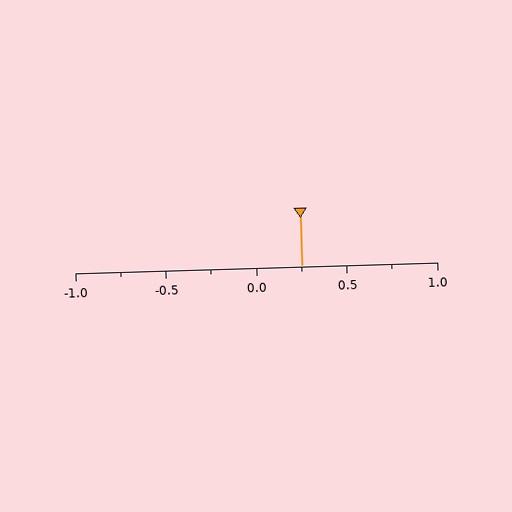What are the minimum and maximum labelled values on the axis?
The axis runs from -1.0 to 1.0.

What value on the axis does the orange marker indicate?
The marker indicates approximately 0.25.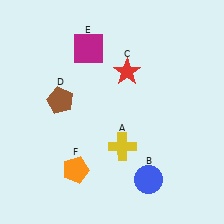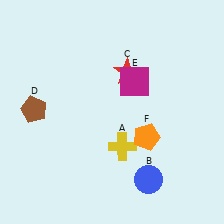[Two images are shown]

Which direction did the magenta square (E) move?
The magenta square (E) moved right.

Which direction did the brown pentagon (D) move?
The brown pentagon (D) moved left.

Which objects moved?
The objects that moved are: the brown pentagon (D), the magenta square (E), the orange pentagon (F).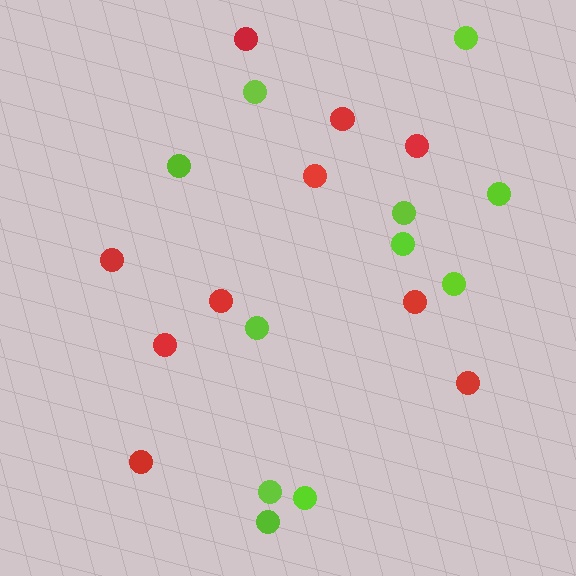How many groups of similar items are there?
There are 2 groups: one group of lime circles (11) and one group of red circles (10).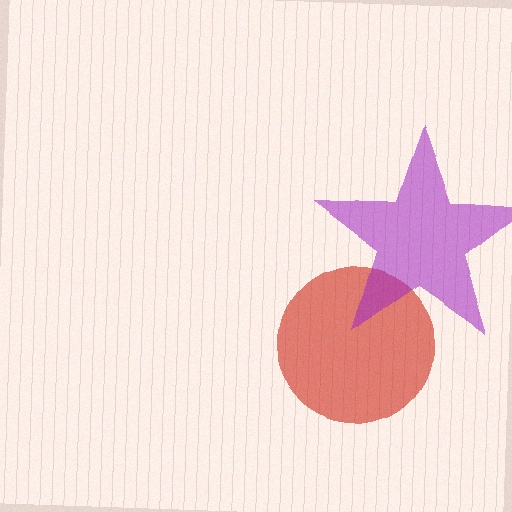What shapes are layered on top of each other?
The layered shapes are: a red circle, a purple star.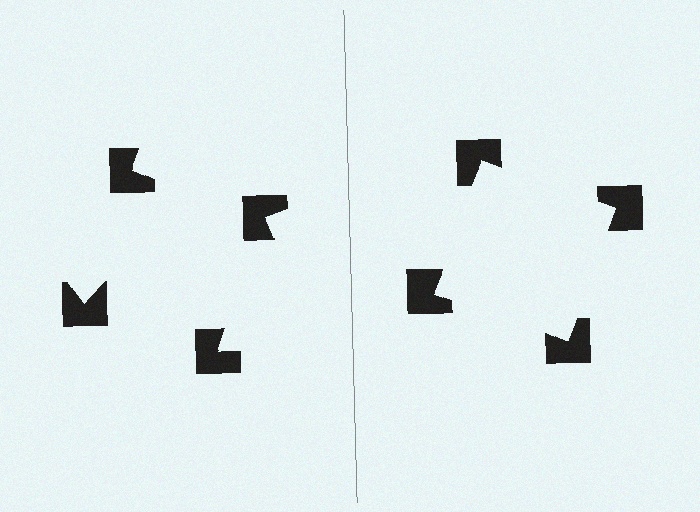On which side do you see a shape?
An illusory square appears on the right side. On the left side the wedge cuts are rotated, so no coherent shape forms.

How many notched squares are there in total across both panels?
8 — 4 on each side.